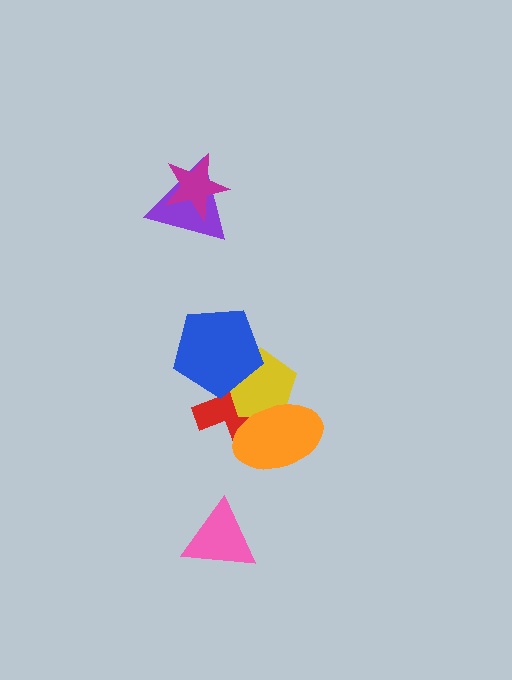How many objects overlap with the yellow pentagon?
3 objects overlap with the yellow pentagon.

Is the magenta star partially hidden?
No, no other shape covers it.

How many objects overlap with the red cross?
3 objects overlap with the red cross.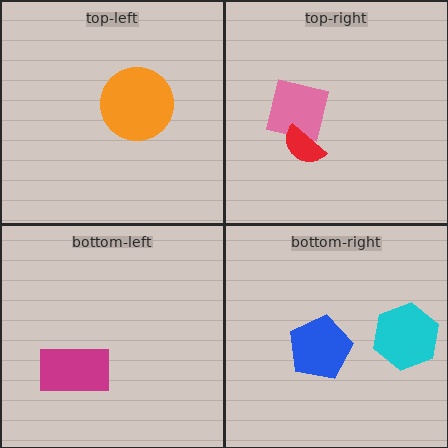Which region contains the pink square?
The top-right region.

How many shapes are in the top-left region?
1.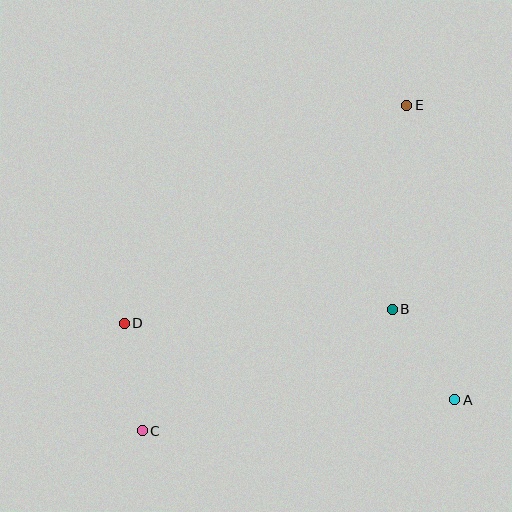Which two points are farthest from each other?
Points C and E are farthest from each other.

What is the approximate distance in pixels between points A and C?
The distance between A and C is approximately 314 pixels.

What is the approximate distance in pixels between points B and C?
The distance between B and C is approximately 278 pixels.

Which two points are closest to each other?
Points C and D are closest to each other.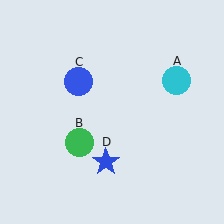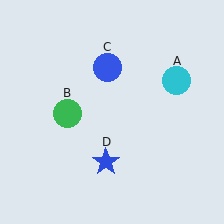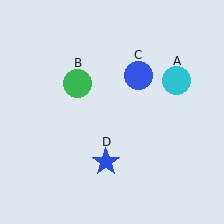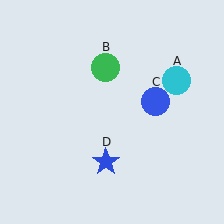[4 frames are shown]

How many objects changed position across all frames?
2 objects changed position: green circle (object B), blue circle (object C).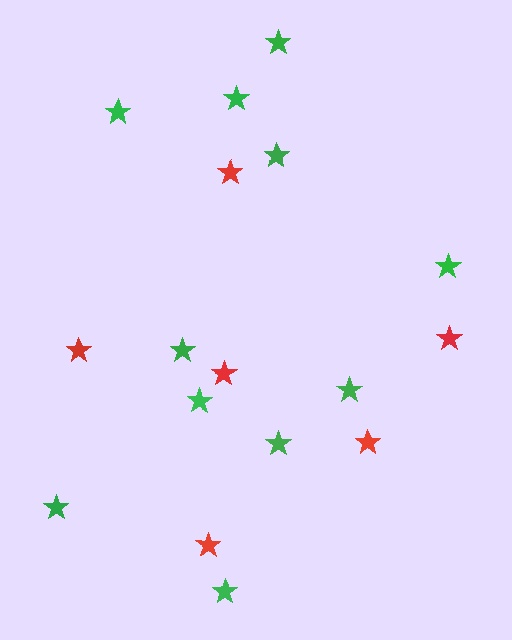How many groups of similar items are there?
There are 2 groups: one group of red stars (6) and one group of green stars (11).